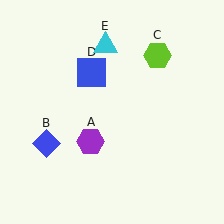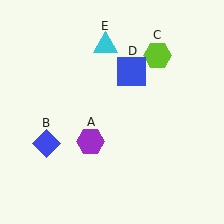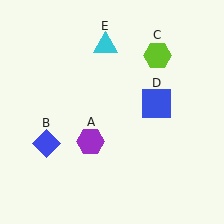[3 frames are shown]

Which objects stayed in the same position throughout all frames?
Purple hexagon (object A) and blue diamond (object B) and lime hexagon (object C) and cyan triangle (object E) remained stationary.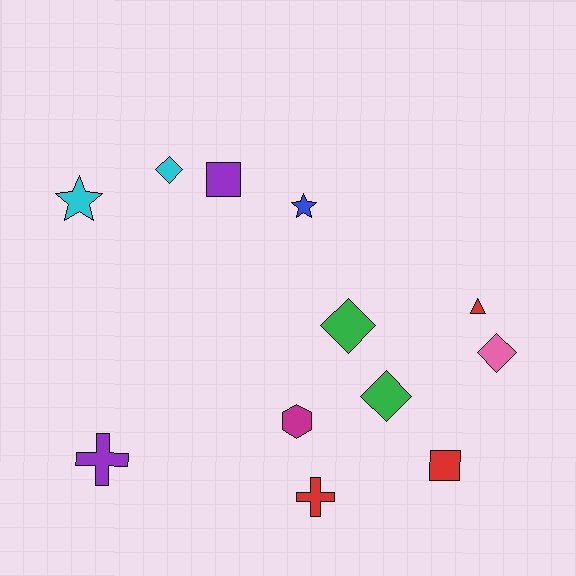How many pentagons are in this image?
There are no pentagons.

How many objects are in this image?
There are 12 objects.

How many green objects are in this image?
There are 2 green objects.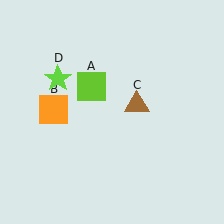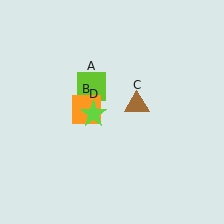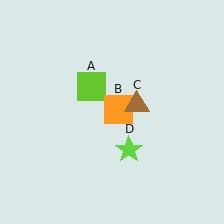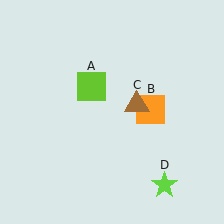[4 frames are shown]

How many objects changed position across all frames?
2 objects changed position: orange square (object B), lime star (object D).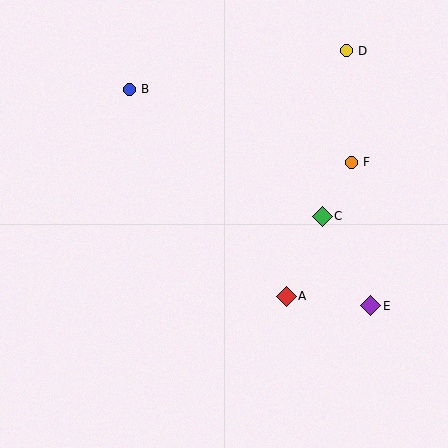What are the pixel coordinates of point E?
Point E is at (371, 306).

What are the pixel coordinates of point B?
Point B is at (129, 89).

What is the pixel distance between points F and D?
The distance between F and D is 111 pixels.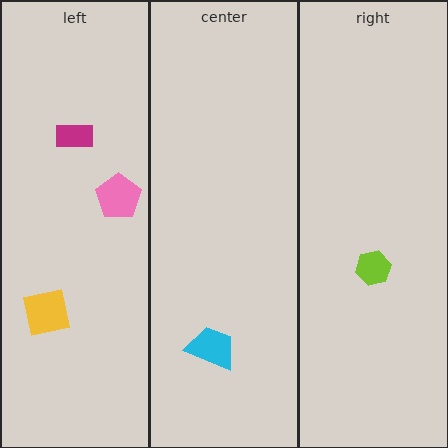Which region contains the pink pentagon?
The left region.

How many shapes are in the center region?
1.